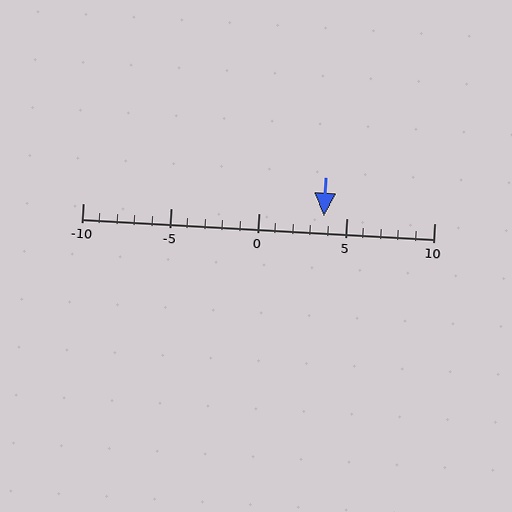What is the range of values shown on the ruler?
The ruler shows values from -10 to 10.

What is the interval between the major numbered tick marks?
The major tick marks are spaced 5 units apart.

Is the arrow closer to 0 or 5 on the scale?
The arrow is closer to 5.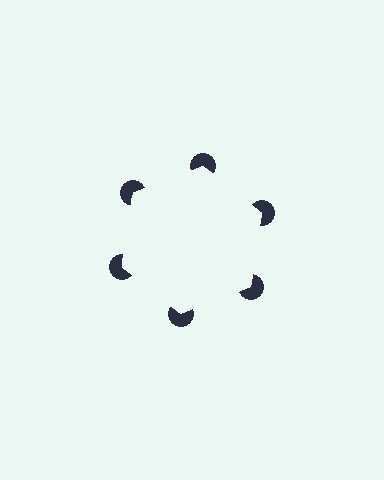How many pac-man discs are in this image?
There are 6 — one at each vertex of the illusory hexagon.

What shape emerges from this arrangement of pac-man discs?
An illusory hexagon — its edges are inferred from the aligned wedge cuts in the pac-man discs, not physically drawn.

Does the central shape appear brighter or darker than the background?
It typically appears slightly brighter than the background, even though no actual brightness change is drawn.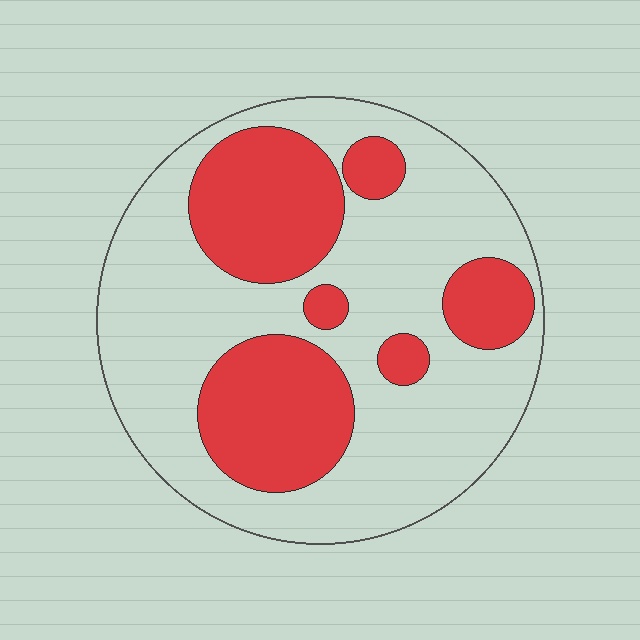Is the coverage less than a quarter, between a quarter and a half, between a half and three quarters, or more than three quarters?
Between a quarter and a half.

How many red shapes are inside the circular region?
6.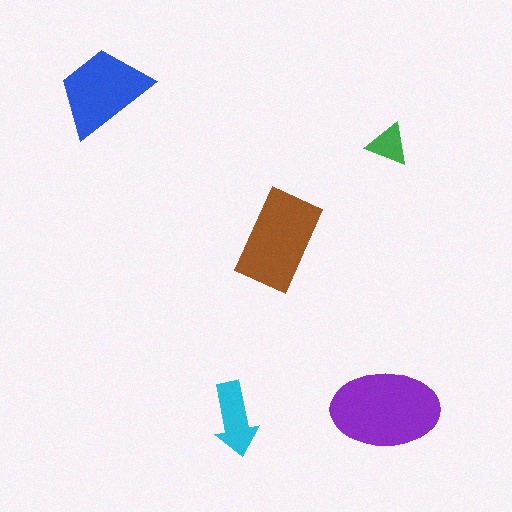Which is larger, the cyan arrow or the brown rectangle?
The brown rectangle.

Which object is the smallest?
The green triangle.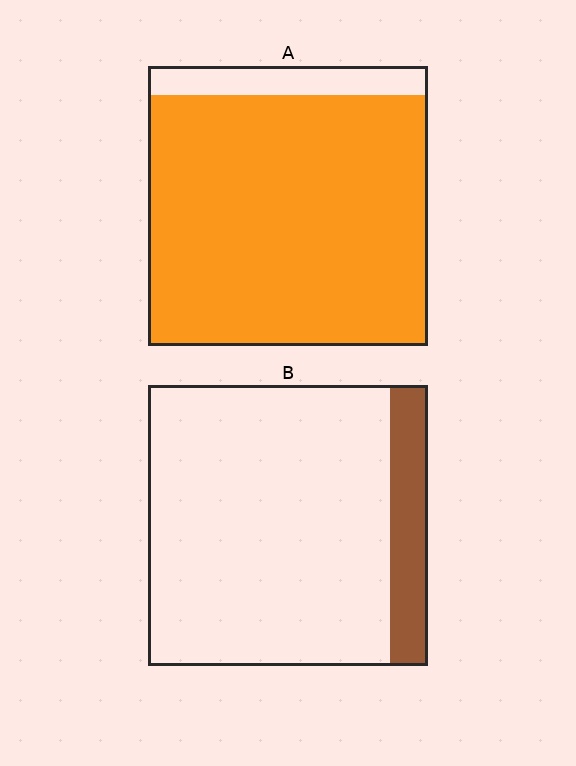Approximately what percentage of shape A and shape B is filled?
A is approximately 90% and B is approximately 15%.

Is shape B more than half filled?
No.